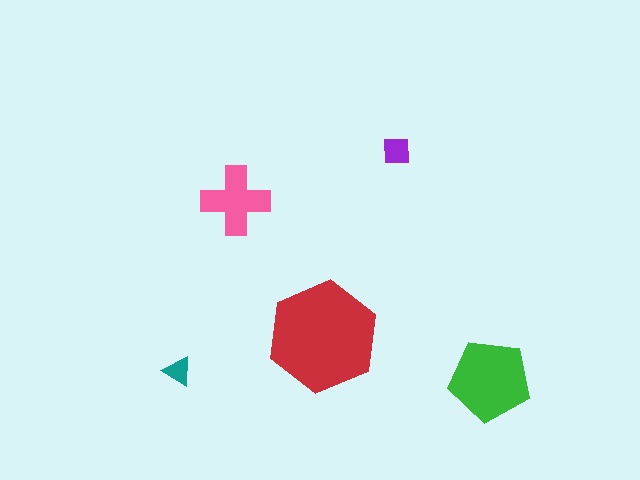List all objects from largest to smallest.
The red hexagon, the green pentagon, the pink cross, the purple square, the teal triangle.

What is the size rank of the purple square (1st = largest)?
4th.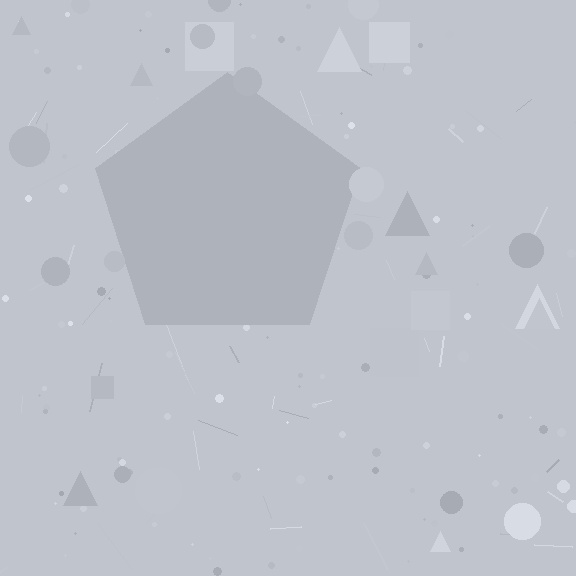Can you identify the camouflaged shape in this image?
The camouflaged shape is a pentagon.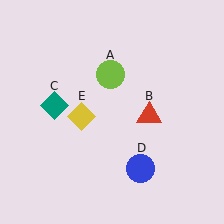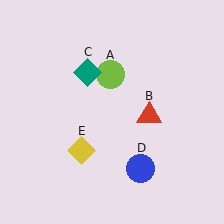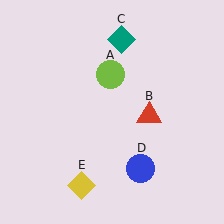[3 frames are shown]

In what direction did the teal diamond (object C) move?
The teal diamond (object C) moved up and to the right.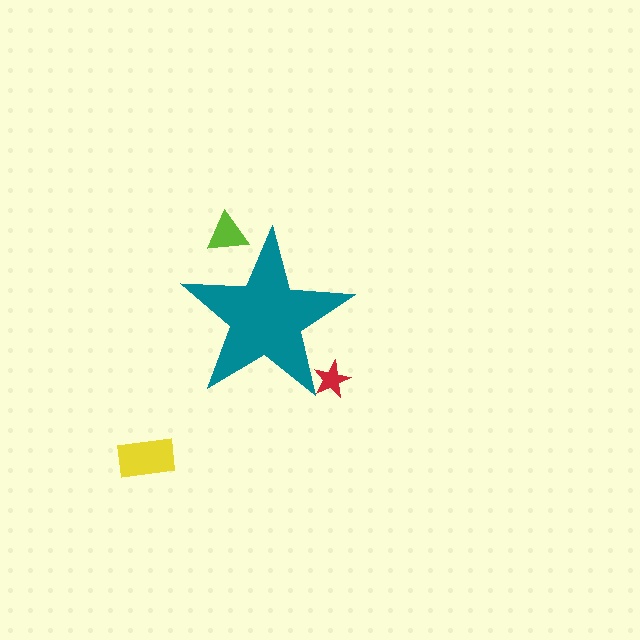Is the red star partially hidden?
Yes, the red star is partially hidden behind the teal star.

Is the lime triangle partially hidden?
Yes, the lime triangle is partially hidden behind the teal star.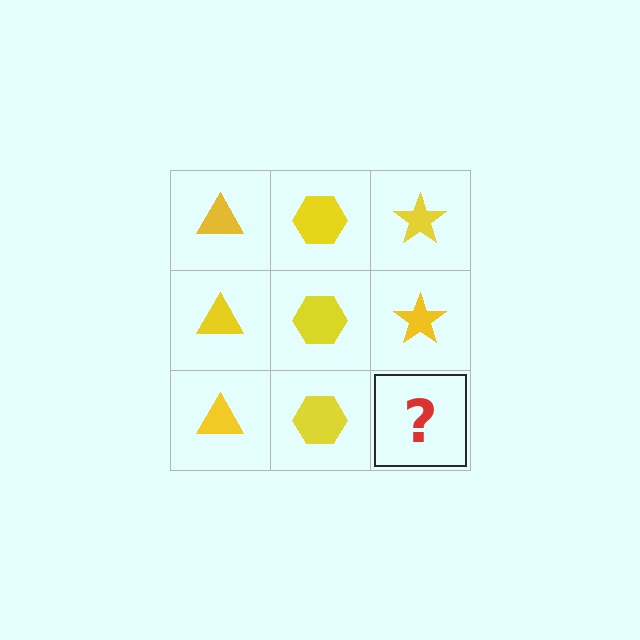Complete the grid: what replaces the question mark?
The question mark should be replaced with a yellow star.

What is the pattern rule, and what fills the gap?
The rule is that each column has a consistent shape. The gap should be filled with a yellow star.